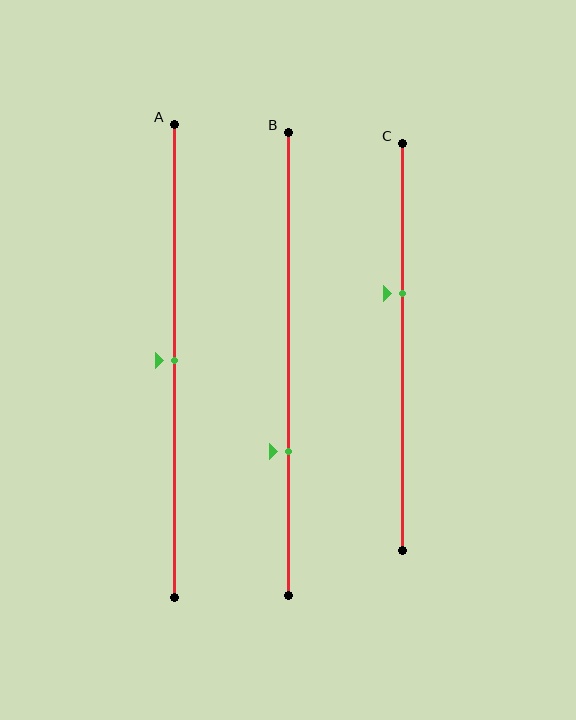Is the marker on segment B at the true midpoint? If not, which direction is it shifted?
No, the marker on segment B is shifted downward by about 19% of the segment length.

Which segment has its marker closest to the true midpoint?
Segment A has its marker closest to the true midpoint.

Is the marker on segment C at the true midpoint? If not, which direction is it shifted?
No, the marker on segment C is shifted upward by about 13% of the segment length.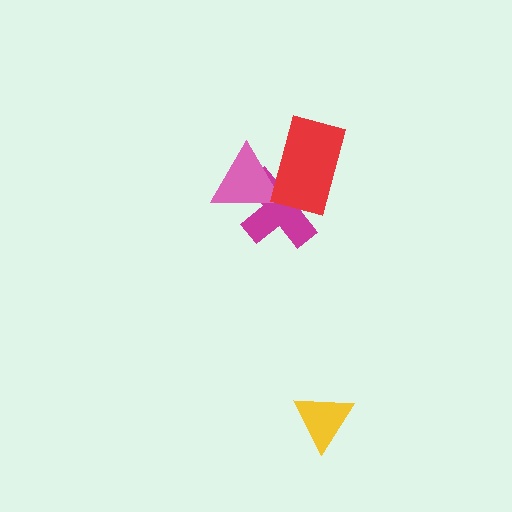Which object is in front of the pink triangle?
The red rectangle is in front of the pink triangle.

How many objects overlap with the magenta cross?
2 objects overlap with the magenta cross.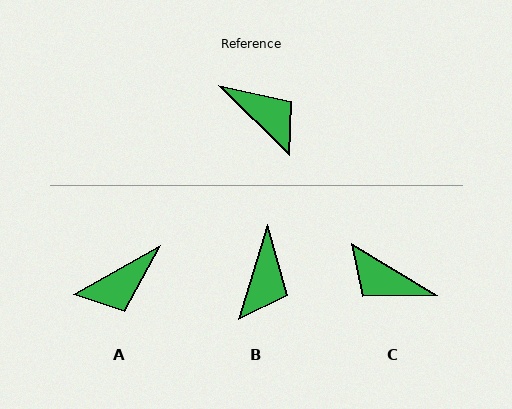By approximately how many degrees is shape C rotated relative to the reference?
Approximately 167 degrees clockwise.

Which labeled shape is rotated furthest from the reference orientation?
C, about 167 degrees away.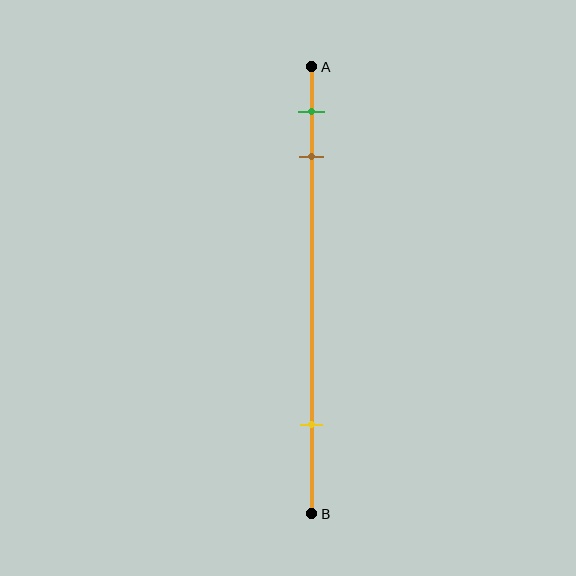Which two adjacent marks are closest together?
The green and brown marks are the closest adjacent pair.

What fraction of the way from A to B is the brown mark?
The brown mark is approximately 20% (0.2) of the way from A to B.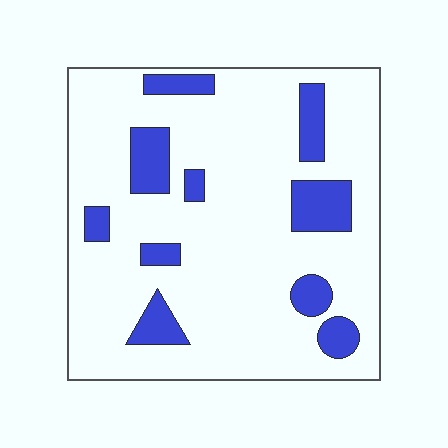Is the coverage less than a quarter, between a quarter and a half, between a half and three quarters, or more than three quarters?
Less than a quarter.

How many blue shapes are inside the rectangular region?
10.